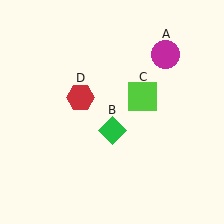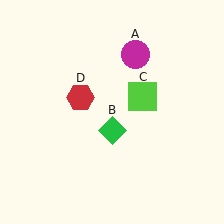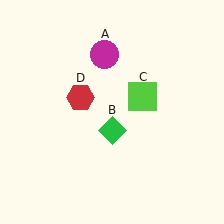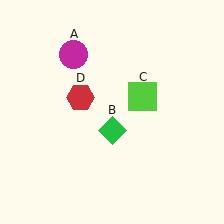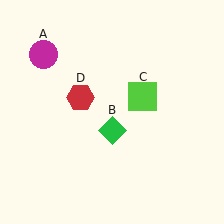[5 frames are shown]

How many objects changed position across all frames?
1 object changed position: magenta circle (object A).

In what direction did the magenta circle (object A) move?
The magenta circle (object A) moved left.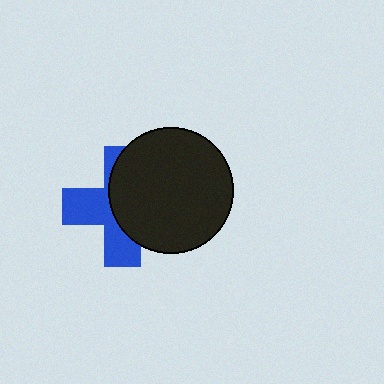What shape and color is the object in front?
The object in front is a black circle.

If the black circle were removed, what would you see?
You would see the complete blue cross.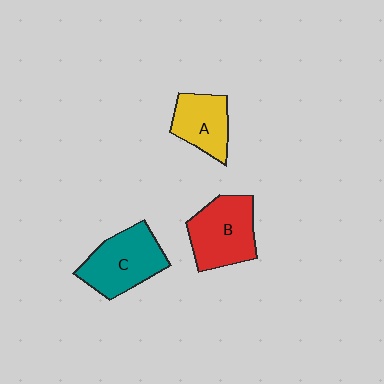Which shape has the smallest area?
Shape A (yellow).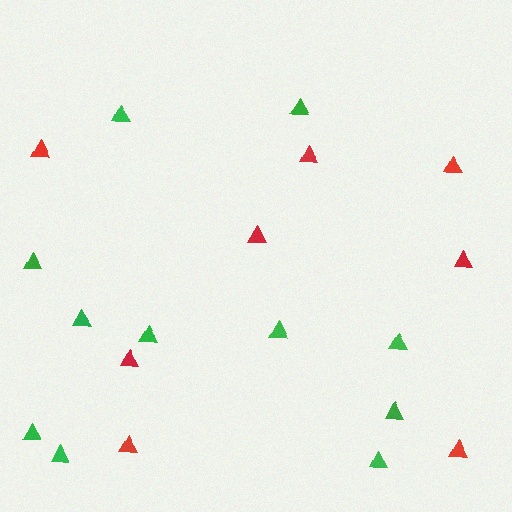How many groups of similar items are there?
There are 2 groups: one group of red triangles (8) and one group of green triangles (11).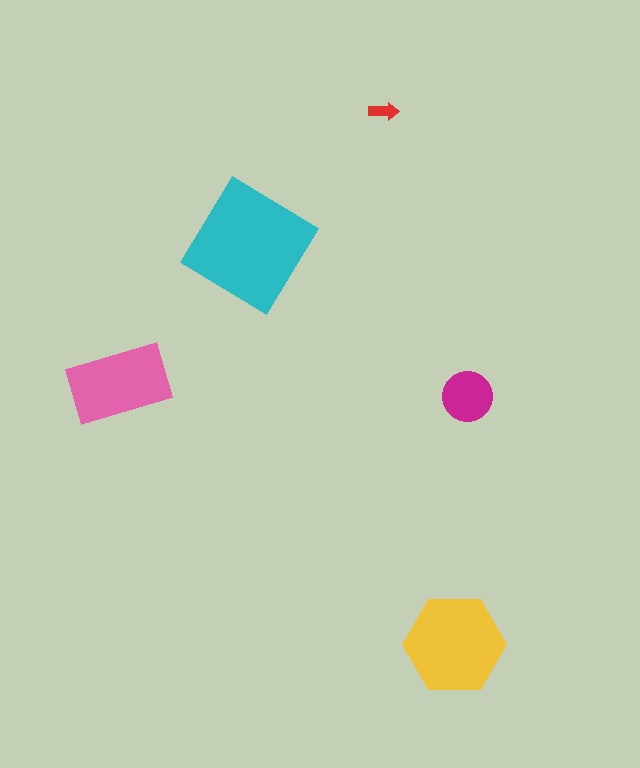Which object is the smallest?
The red arrow.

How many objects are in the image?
There are 5 objects in the image.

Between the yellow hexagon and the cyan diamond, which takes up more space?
The cyan diamond.